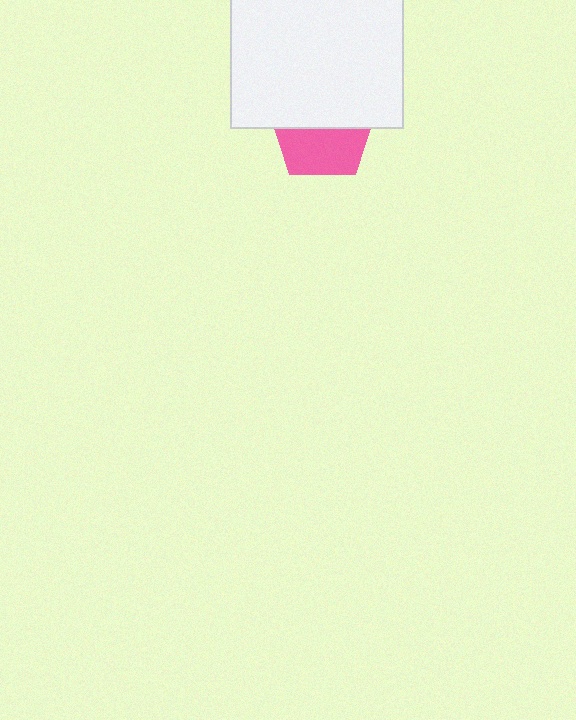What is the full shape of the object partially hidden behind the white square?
The partially hidden object is a pink pentagon.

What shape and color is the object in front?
The object in front is a white square.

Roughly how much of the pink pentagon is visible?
About half of it is visible (roughly 49%).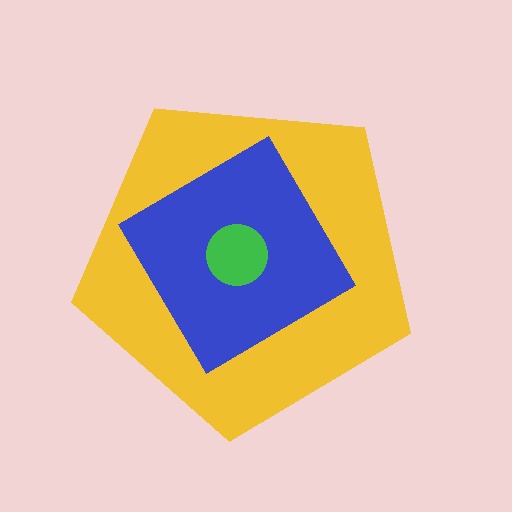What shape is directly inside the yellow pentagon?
The blue diamond.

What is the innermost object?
The green circle.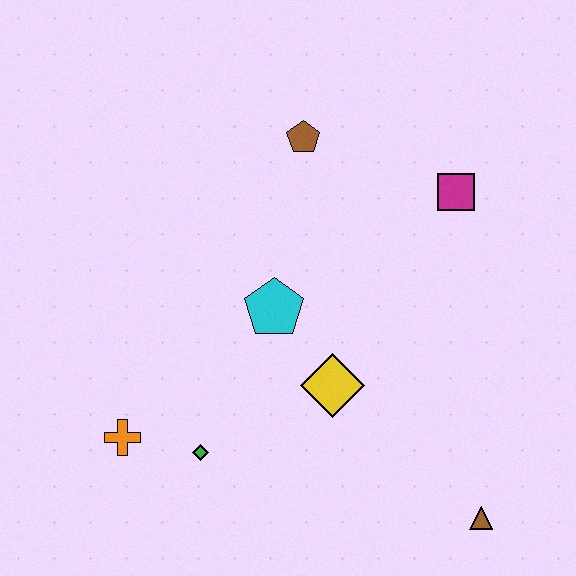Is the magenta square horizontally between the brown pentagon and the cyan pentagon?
No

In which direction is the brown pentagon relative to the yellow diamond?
The brown pentagon is above the yellow diamond.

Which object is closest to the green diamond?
The orange cross is closest to the green diamond.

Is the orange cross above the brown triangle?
Yes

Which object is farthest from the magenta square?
The orange cross is farthest from the magenta square.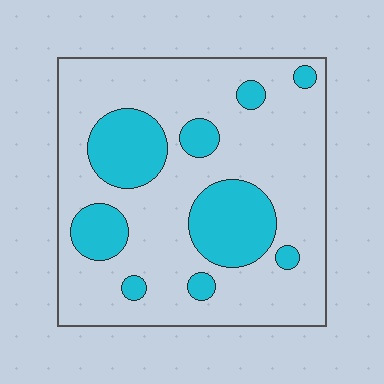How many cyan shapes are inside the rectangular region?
9.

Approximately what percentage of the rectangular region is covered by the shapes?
Approximately 25%.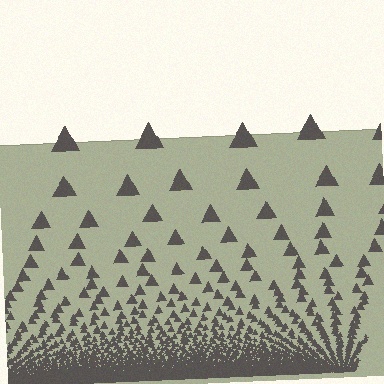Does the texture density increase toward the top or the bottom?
Density increases toward the bottom.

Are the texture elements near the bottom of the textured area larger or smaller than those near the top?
Smaller. The gradient is inverted — elements near the bottom are smaller and denser.